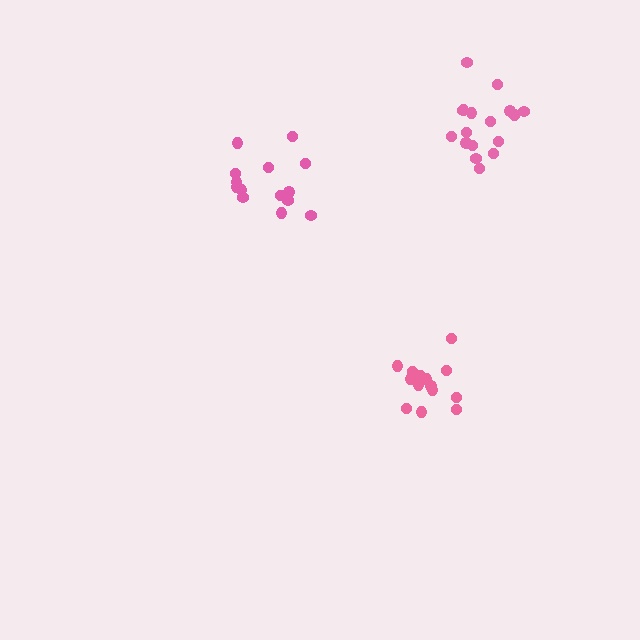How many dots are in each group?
Group 1: 14 dots, Group 2: 14 dots, Group 3: 18 dots (46 total).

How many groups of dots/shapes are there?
There are 3 groups.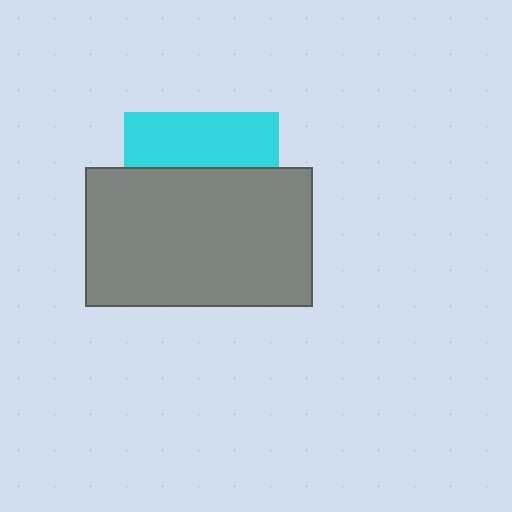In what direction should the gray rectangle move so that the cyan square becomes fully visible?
The gray rectangle should move down. That is the shortest direction to clear the overlap and leave the cyan square fully visible.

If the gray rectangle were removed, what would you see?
You would see the complete cyan square.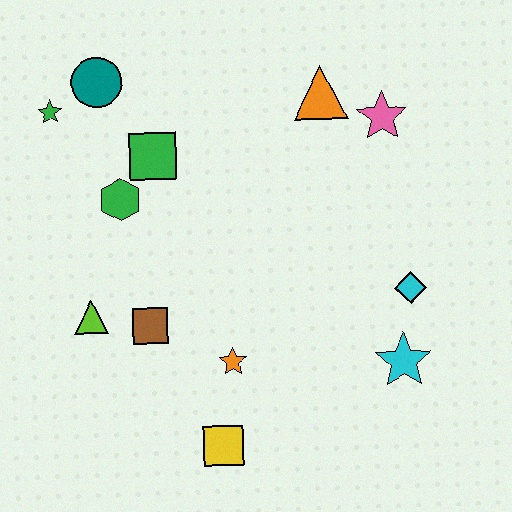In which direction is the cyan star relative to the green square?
The cyan star is to the right of the green square.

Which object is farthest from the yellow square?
The teal circle is farthest from the yellow square.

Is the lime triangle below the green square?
Yes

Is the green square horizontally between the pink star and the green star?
Yes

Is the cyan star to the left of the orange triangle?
No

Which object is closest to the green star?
The teal circle is closest to the green star.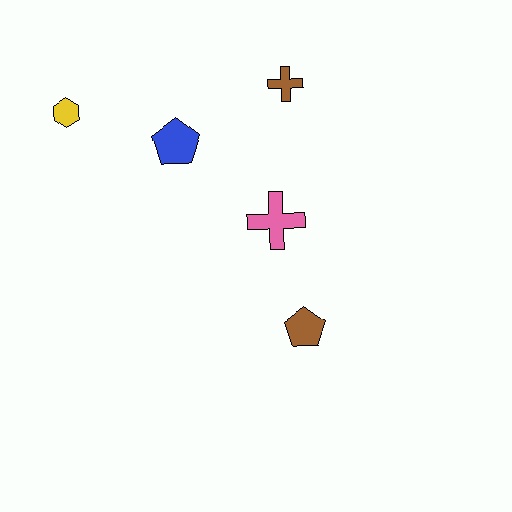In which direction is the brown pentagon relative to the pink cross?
The brown pentagon is below the pink cross.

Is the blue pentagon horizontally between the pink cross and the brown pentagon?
No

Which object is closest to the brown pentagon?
The pink cross is closest to the brown pentagon.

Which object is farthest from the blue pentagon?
The brown pentagon is farthest from the blue pentagon.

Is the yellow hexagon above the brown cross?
No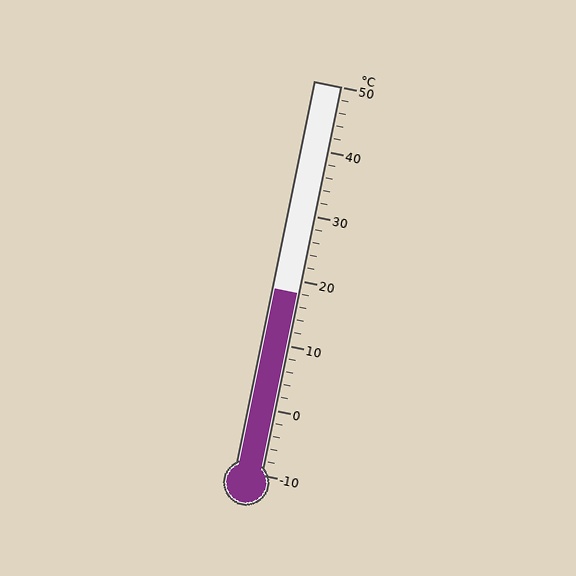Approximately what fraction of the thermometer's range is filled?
The thermometer is filled to approximately 45% of its range.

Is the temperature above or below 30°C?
The temperature is below 30°C.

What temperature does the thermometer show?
The thermometer shows approximately 18°C.